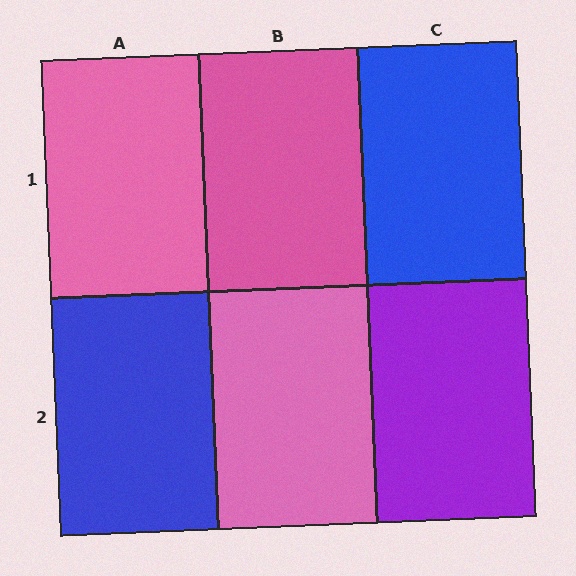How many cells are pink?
3 cells are pink.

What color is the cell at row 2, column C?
Purple.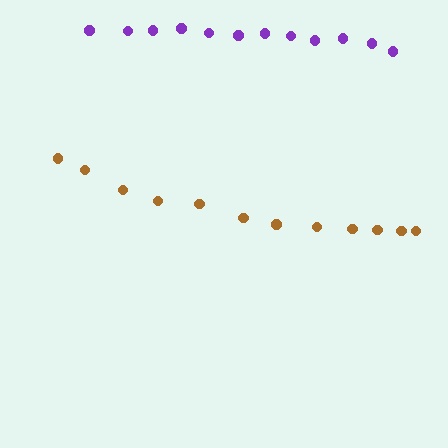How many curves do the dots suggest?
There are 2 distinct paths.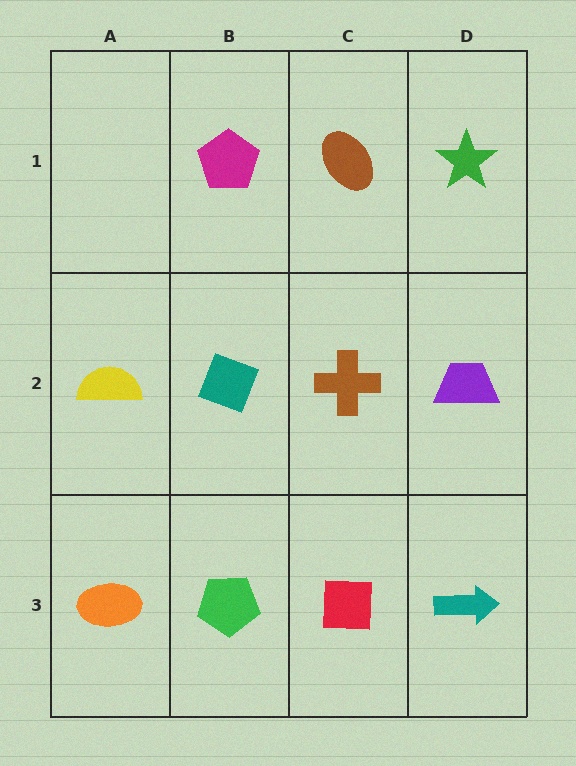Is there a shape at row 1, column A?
No, that cell is empty.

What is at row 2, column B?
A teal diamond.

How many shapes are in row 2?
4 shapes.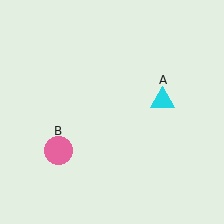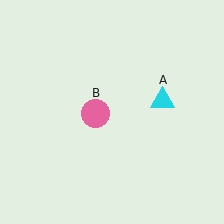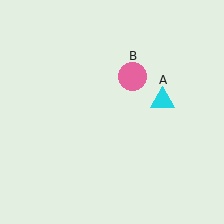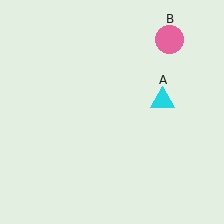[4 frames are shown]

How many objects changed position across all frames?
1 object changed position: pink circle (object B).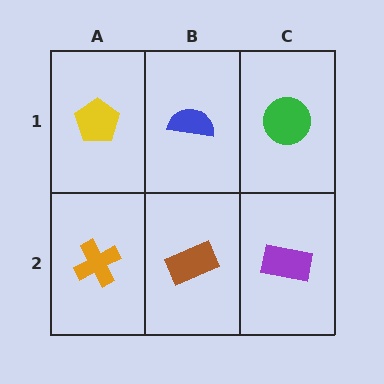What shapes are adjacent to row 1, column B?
A brown rectangle (row 2, column B), a yellow pentagon (row 1, column A), a green circle (row 1, column C).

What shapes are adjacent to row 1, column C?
A purple rectangle (row 2, column C), a blue semicircle (row 1, column B).